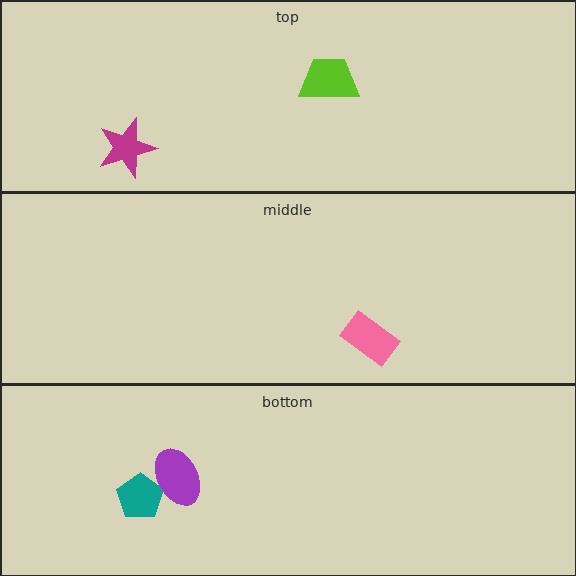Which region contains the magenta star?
The top region.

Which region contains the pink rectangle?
The middle region.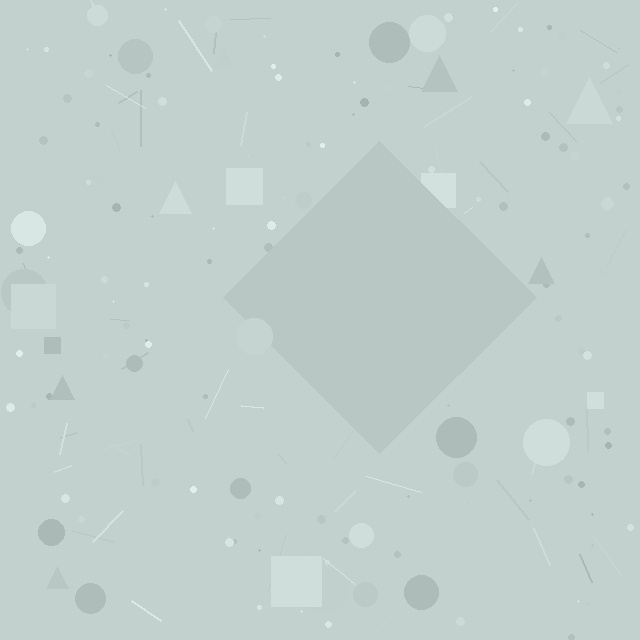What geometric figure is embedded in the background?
A diamond is embedded in the background.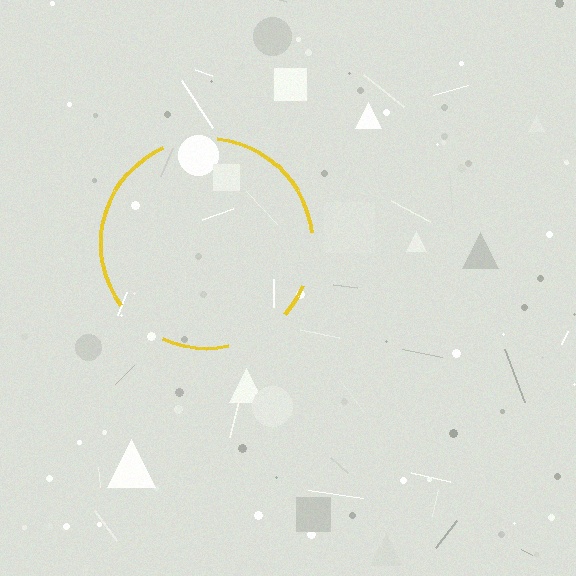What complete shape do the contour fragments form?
The contour fragments form a circle.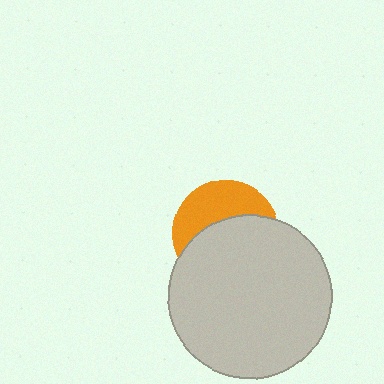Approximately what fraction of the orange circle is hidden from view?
Roughly 60% of the orange circle is hidden behind the light gray circle.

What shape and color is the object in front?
The object in front is a light gray circle.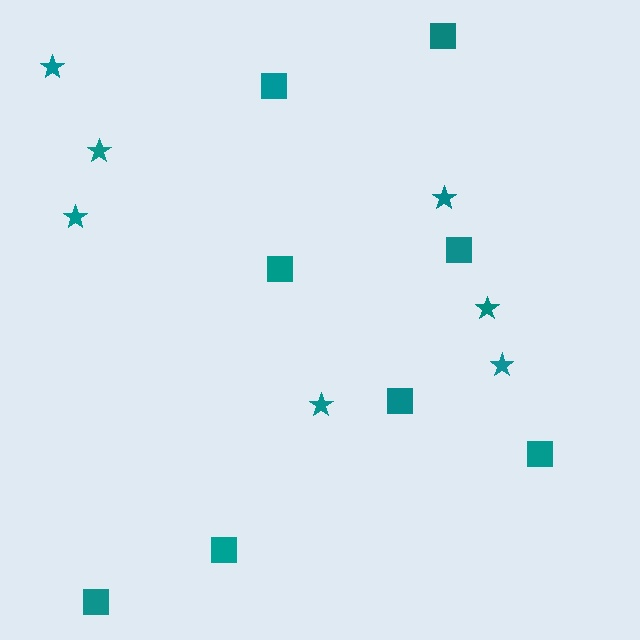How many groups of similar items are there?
There are 2 groups: one group of squares (8) and one group of stars (7).